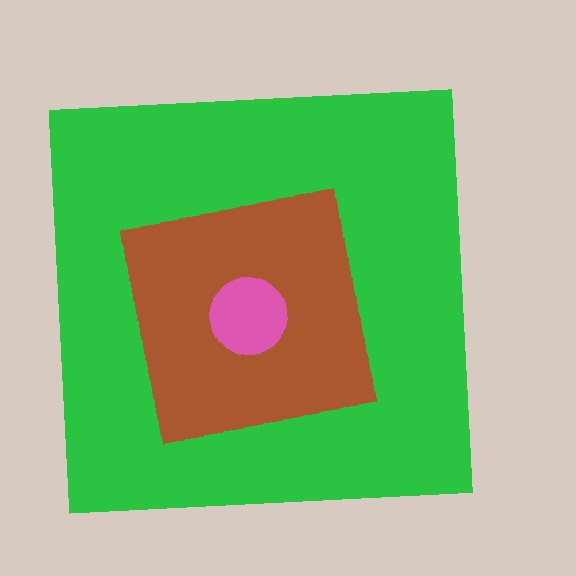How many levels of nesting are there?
3.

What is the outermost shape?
The green square.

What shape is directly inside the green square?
The brown square.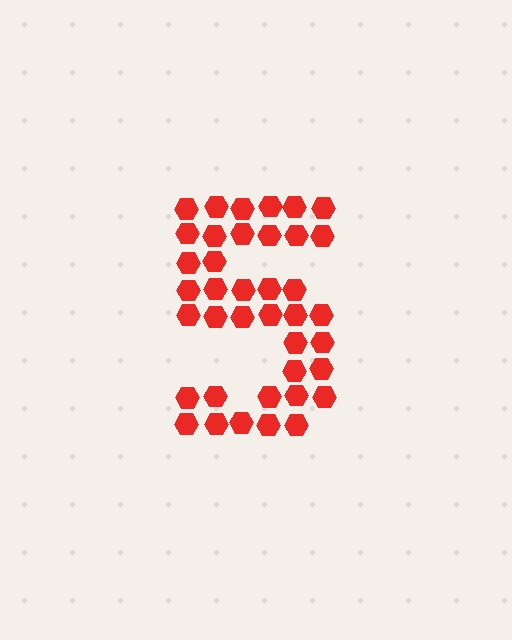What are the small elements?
The small elements are hexagons.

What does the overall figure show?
The overall figure shows the digit 5.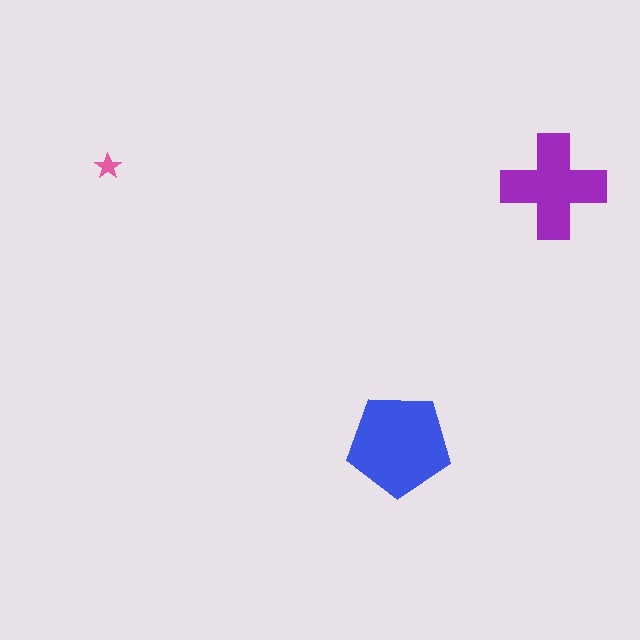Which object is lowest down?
The blue pentagon is bottommost.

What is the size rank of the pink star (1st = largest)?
3rd.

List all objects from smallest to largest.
The pink star, the purple cross, the blue pentagon.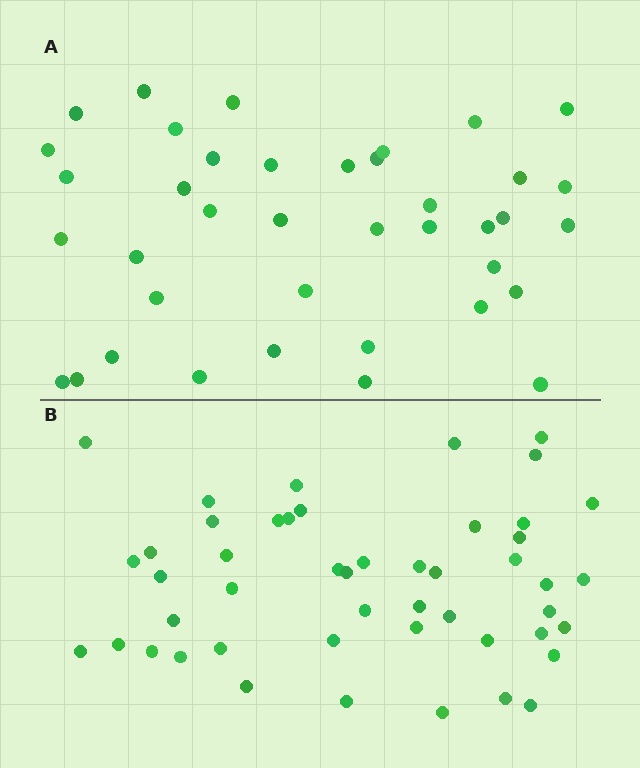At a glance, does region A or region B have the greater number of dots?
Region B (the bottom region) has more dots.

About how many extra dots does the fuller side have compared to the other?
Region B has roughly 8 or so more dots than region A.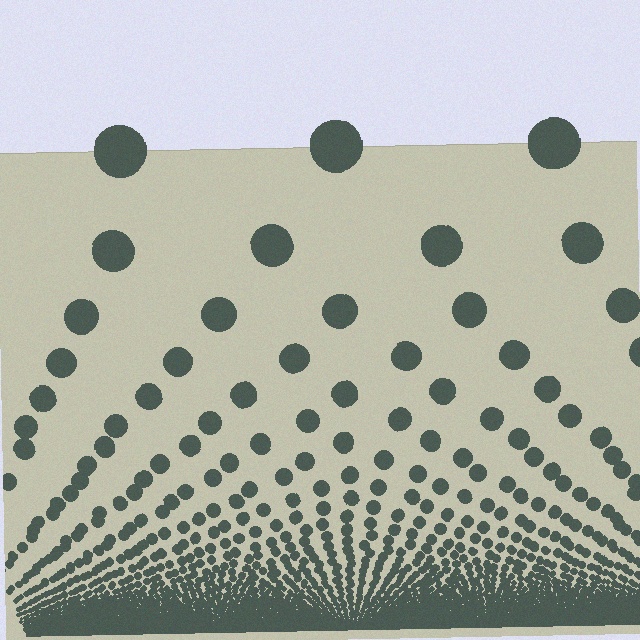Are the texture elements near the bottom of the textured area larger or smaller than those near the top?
Smaller. The gradient is inverted — elements near the bottom are smaller and denser.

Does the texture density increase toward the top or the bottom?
Density increases toward the bottom.